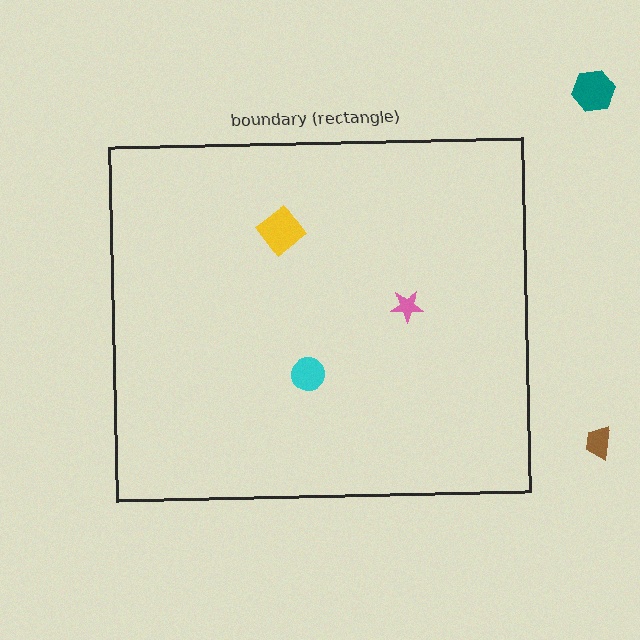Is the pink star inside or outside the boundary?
Inside.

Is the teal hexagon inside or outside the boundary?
Outside.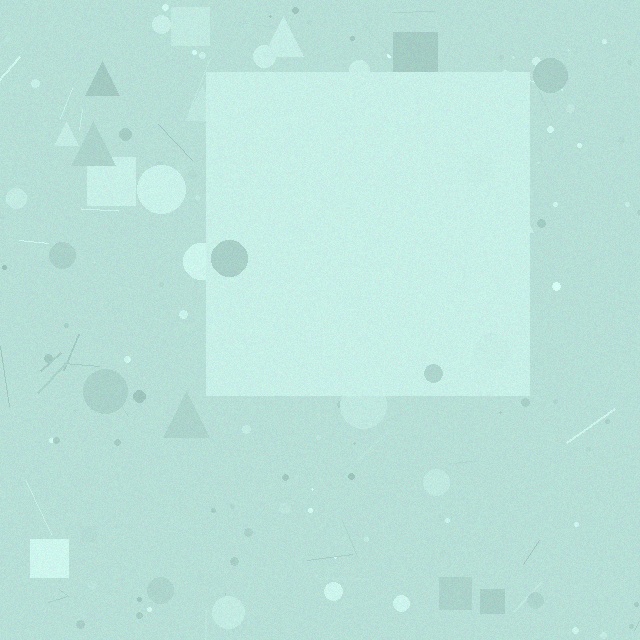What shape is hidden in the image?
A square is hidden in the image.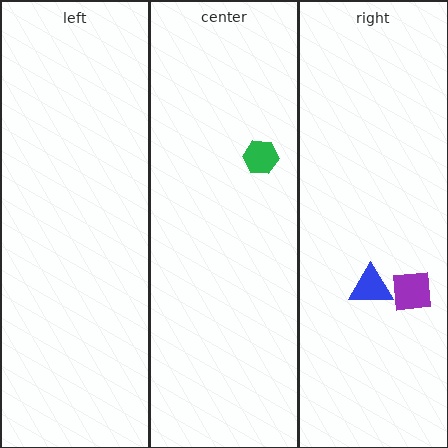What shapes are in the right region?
The blue triangle, the purple square.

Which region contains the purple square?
The right region.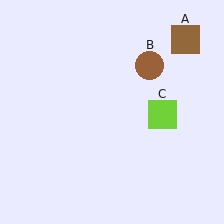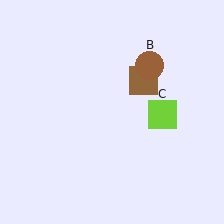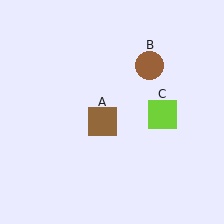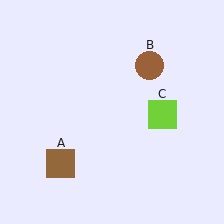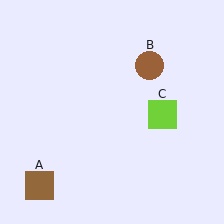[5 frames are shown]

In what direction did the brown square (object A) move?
The brown square (object A) moved down and to the left.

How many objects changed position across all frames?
1 object changed position: brown square (object A).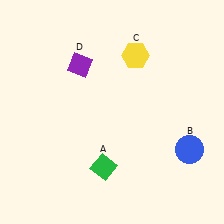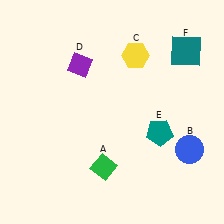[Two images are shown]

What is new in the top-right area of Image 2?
A teal square (F) was added in the top-right area of Image 2.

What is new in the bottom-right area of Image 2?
A teal pentagon (E) was added in the bottom-right area of Image 2.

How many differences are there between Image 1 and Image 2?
There are 2 differences between the two images.